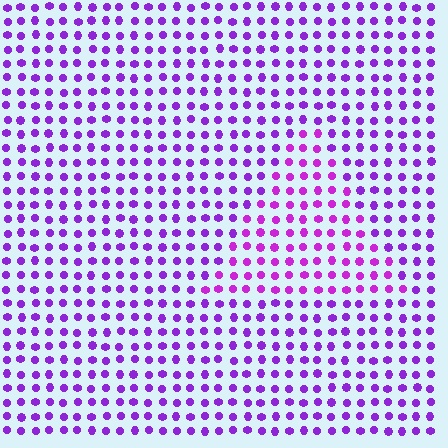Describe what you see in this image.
The image is filled with small purple elements in a uniform arrangement. A triangle-shaped region is visible where the elements are tinted to a slightly different hue, forming a subtle color boundary.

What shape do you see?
I see a triangle.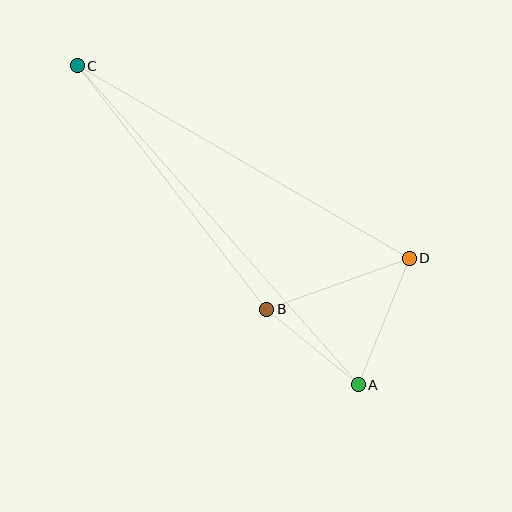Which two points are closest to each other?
Points A and B are closest to each other.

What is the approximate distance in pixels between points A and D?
The distance between A and D is approximately 136 pixels.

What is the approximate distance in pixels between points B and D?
The distance between B and D is approximately 151 pixels.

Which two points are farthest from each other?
Points A and C are farthest from each other.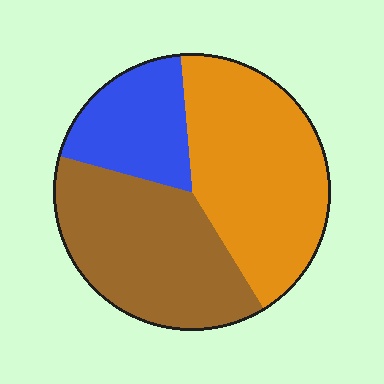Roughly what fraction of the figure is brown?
Brown covers 38% of the figure.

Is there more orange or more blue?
Orange.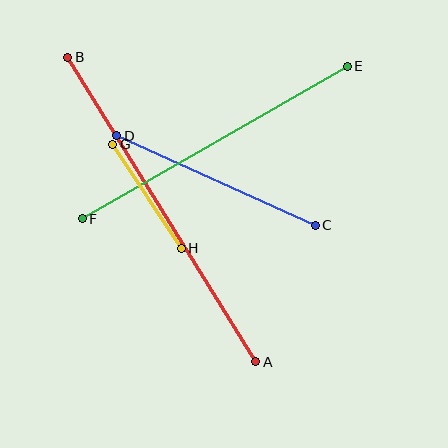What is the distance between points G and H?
The distance is approximately 125 pixels.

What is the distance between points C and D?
The distance is approximately 217 pixels.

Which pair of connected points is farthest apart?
Points A and B are farthest apart.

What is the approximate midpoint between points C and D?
The midpoint is at approximately (216, 181) pixels.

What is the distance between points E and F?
The distance is approximately 306 pixels.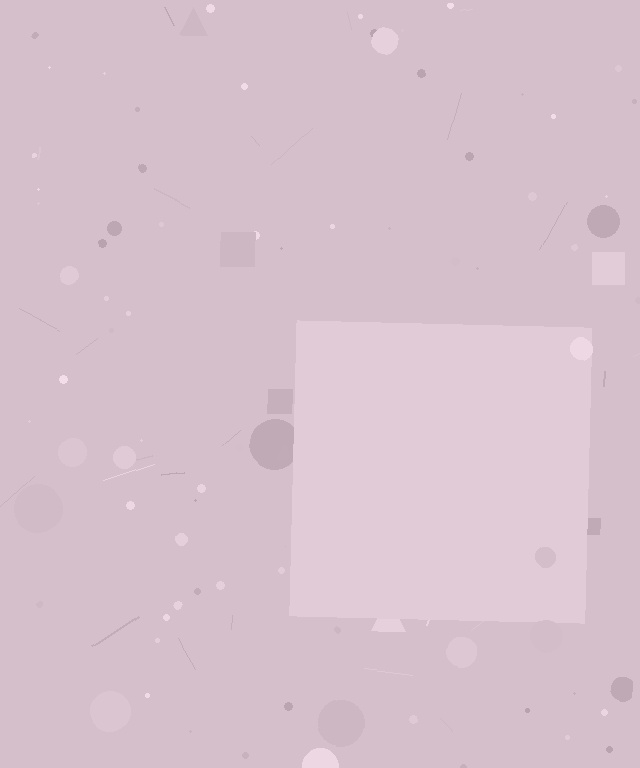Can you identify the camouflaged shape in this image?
The camouflaged shape is a square.